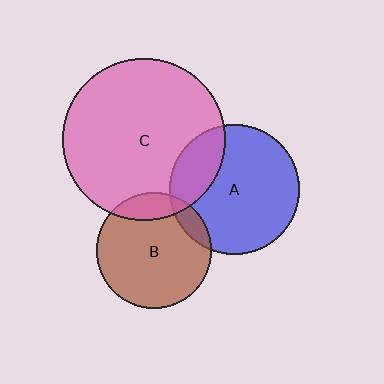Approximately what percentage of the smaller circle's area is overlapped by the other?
Approximately 25%.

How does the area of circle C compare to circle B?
Approximately 2.0 times.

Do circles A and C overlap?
Yes.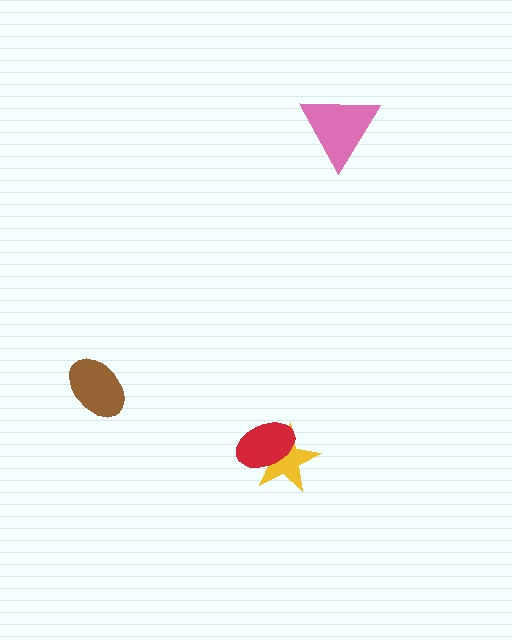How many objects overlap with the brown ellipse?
0 objects overlap with the brown ellipse.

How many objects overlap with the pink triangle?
0 objects overlap with the pink triangle.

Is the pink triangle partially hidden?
No, no other shape covers it.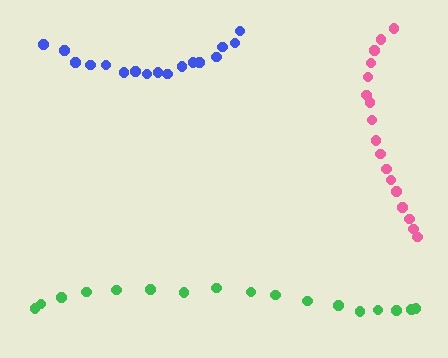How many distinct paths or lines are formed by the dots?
There are 3 distinct paths.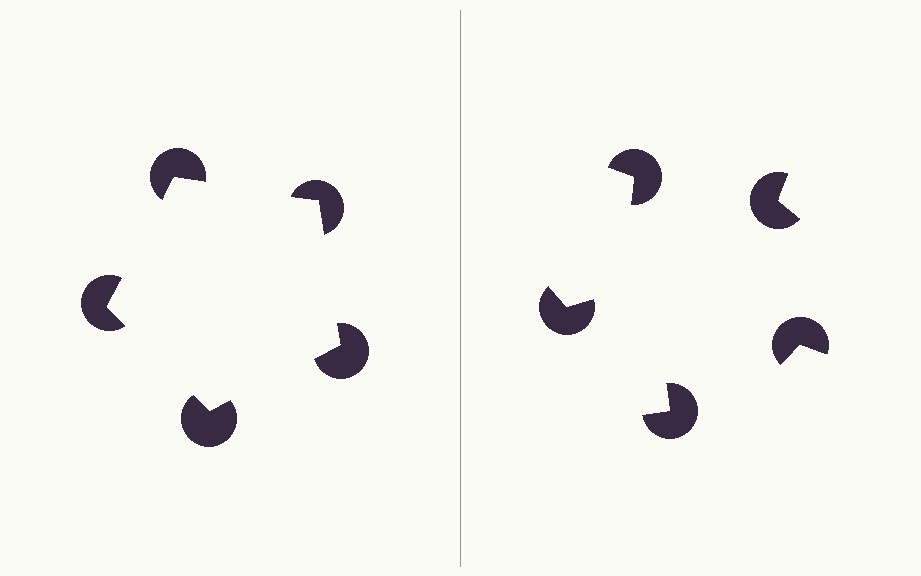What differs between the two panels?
The pac-man discs are positioned identically on both sides; only the wedge orientations differ. On the left they align to a pentagon; on the right they are misaligned.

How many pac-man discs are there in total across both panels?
10 — 5 on each side.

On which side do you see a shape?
An illusory pentagon appears on the left side. On the right side the wedge cuts are rotated, so no coherent shape forms.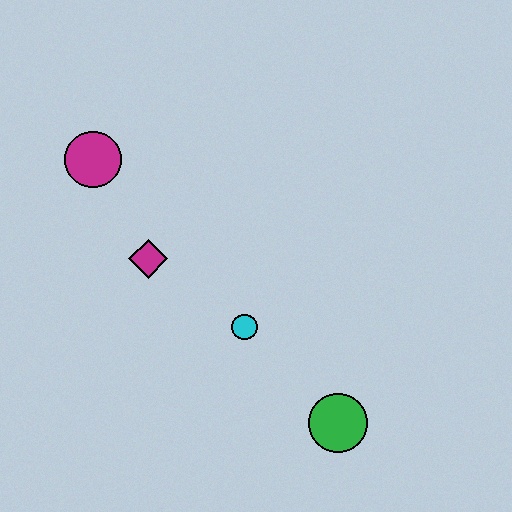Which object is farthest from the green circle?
The magenta circle is farthest from the green circle.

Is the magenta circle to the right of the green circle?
No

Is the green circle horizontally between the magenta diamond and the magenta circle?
No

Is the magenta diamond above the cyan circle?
Yes